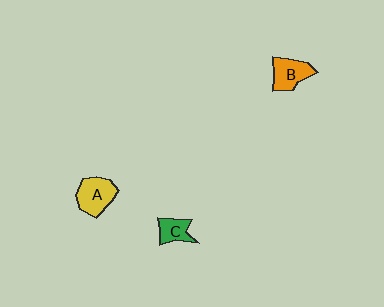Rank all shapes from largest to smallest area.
From largest to smallest: A (yellow), B (orange), C (green).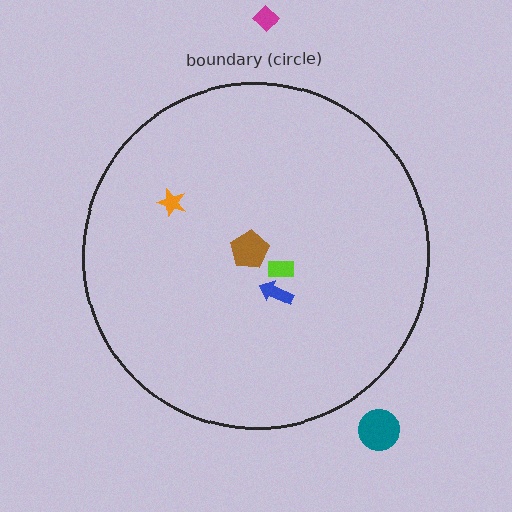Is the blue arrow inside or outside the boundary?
Inside.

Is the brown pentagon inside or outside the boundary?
Inside.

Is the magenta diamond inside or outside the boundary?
Outside.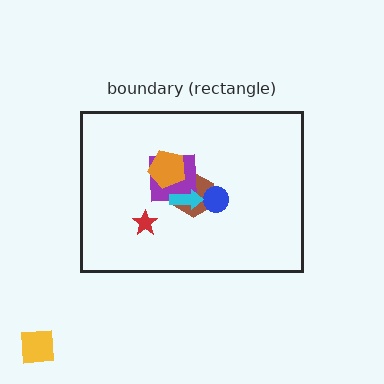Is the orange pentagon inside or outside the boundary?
Inside.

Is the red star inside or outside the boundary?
Inside.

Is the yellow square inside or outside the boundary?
Outside.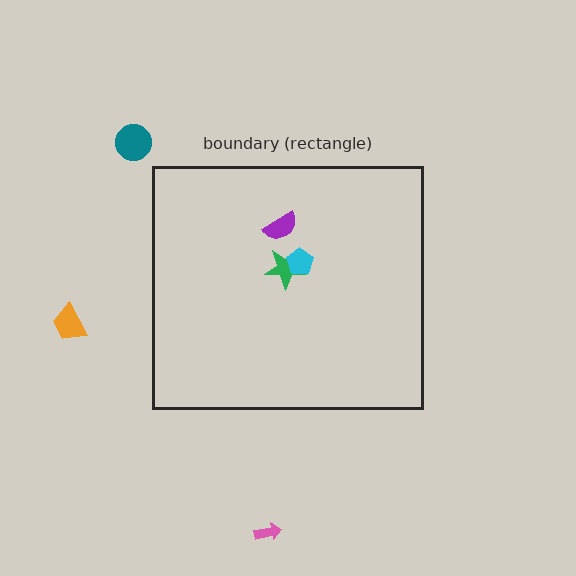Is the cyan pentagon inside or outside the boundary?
Inside.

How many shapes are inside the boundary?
3 inside, 3 outside.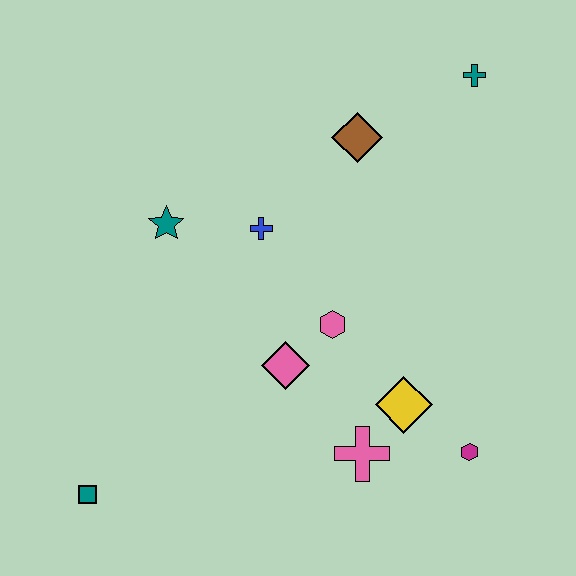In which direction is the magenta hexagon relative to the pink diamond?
The magenta hexagon is to the right of the pink diamond.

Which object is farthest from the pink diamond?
The teal cross is farthest from the pink diamond.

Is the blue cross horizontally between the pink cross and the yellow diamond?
No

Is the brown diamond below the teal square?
No